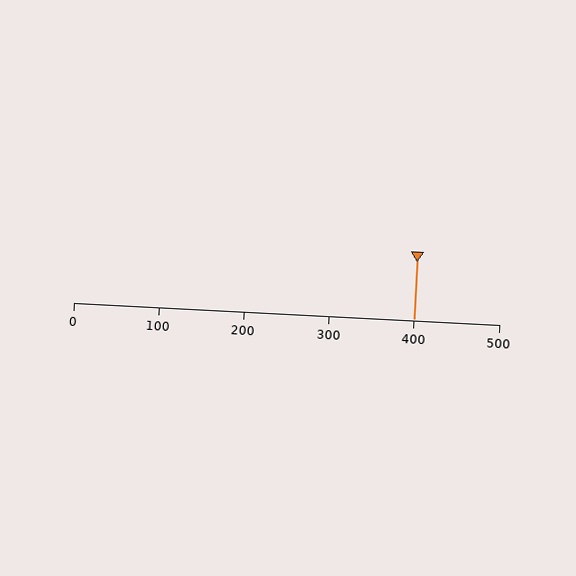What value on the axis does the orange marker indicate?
The marker indicates approximately 400.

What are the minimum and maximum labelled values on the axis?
The axis runs from 0 to 500.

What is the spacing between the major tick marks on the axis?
The major ticks are spaced 100 apart.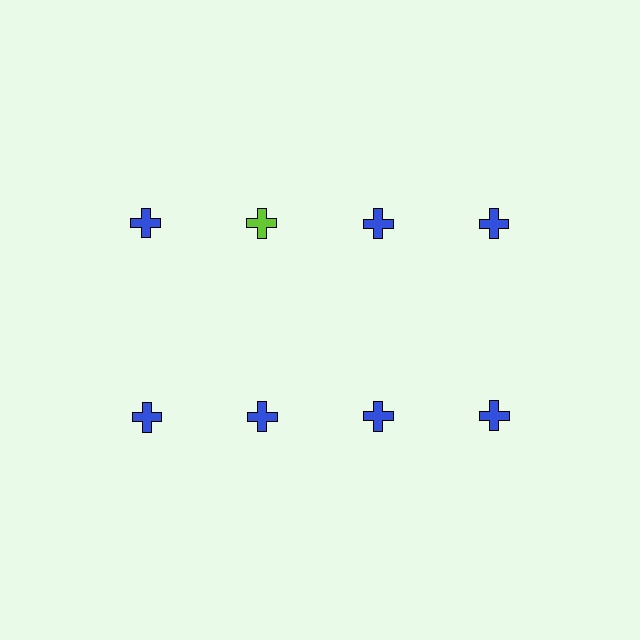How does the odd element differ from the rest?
It has a different color: lime instead of blue.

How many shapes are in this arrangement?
There are 8 shapes arranged in a grid pattern.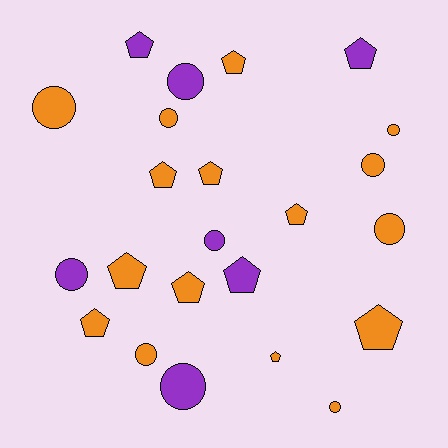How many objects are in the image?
There are 23 objects.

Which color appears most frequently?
Orange, with 16 objects.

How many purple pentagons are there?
There are 3 purple pentagons.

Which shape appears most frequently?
Pentagon, with 12 objects.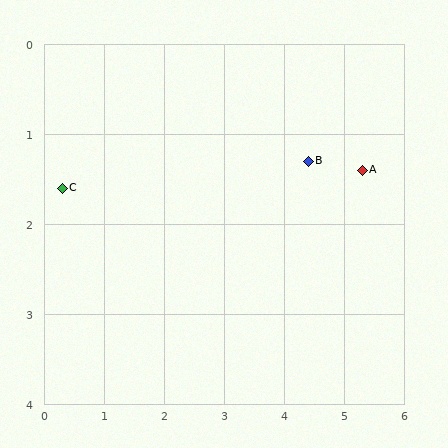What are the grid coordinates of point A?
Point A is at approximately (5.3, 1.4).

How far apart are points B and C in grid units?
Points B and C are about 4.1 grid units apart.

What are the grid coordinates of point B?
Point B is at approximately (4.4, 1.3).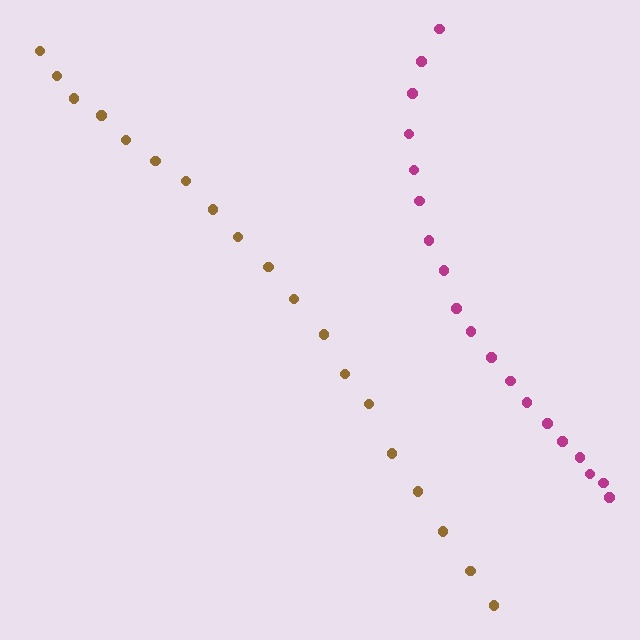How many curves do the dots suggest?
There are 2 distinct paths.